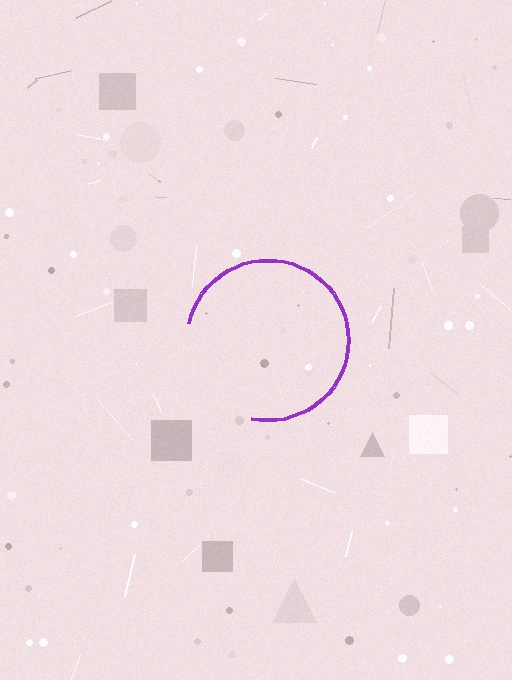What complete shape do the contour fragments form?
The contour fragments form a circle.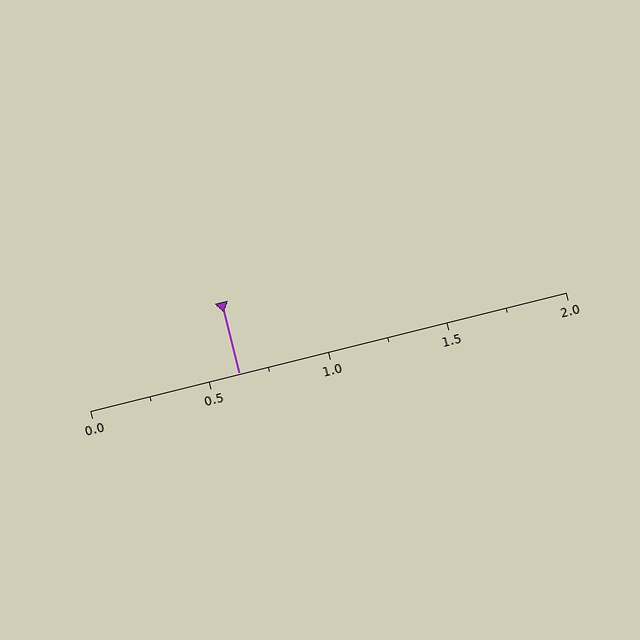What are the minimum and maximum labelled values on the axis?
The axis runs from 0.0 to 2.0.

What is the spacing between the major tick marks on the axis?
The major ticks are spaced 0.5 apart.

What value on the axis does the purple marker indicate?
The marker indicates approximately 0.62.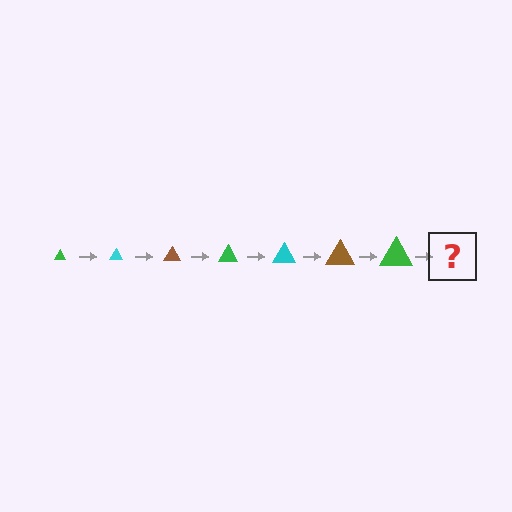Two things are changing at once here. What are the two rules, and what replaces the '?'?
The two rules are that the triangle grows larger each step and the color cycles through green, cyan, and brown. The '?' should be a cyan triangle, larger than the previous one.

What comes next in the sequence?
The next element should be a cyan triangle, larger than the previous one.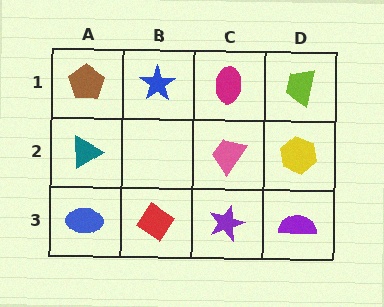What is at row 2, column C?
A pink trapezoid.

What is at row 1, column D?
A lime trapezoid.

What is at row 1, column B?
A blue star.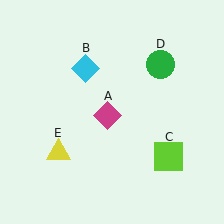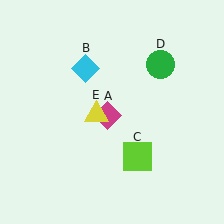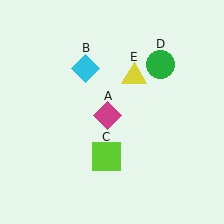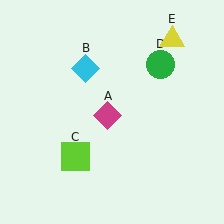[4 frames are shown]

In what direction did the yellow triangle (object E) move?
The yellow triangle (object E) moved up and to the right.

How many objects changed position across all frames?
2 objects changed position: lime square (object C), yellow triangle (object E).